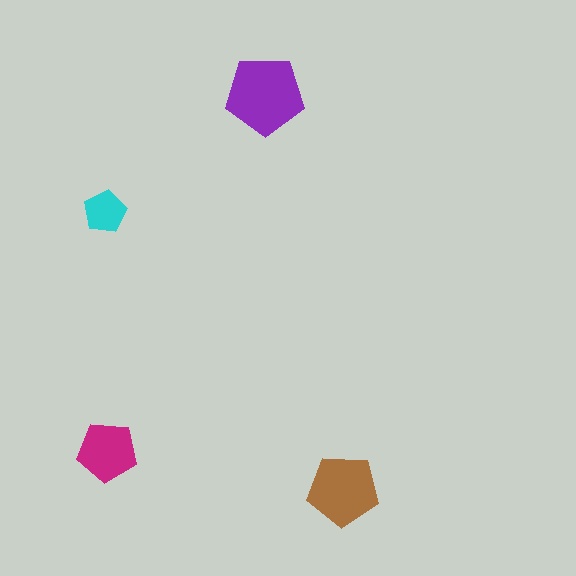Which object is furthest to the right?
The brown pentagon is rightmost.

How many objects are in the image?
There are 4 objects in the image.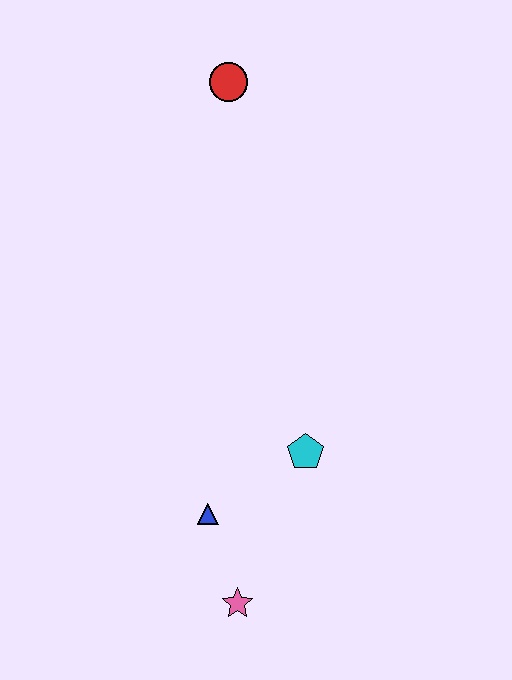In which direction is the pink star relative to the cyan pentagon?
The pink star is below the cyan pentagon.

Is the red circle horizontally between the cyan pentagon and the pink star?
No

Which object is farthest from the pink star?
The red circle is farthest from the pink star.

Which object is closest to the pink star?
The blue triangle is closest to the pink star.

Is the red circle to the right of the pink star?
No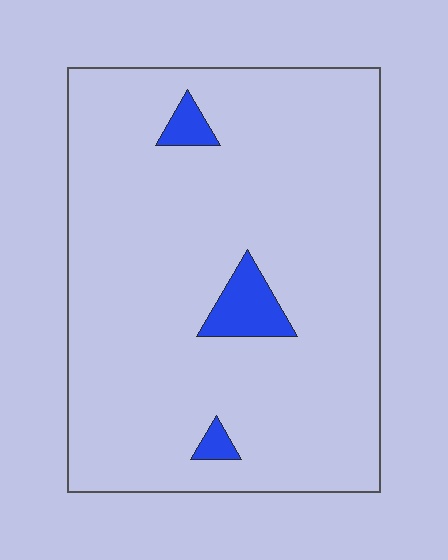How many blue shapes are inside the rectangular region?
3.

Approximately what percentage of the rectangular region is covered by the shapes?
Approximately 5%.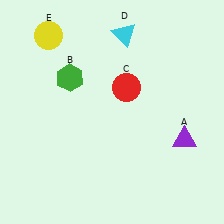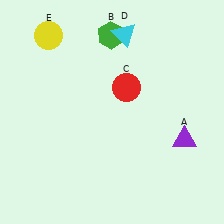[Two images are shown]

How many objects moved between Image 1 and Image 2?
1 object moved between the two images.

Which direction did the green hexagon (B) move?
The green hexagon (B) moved up.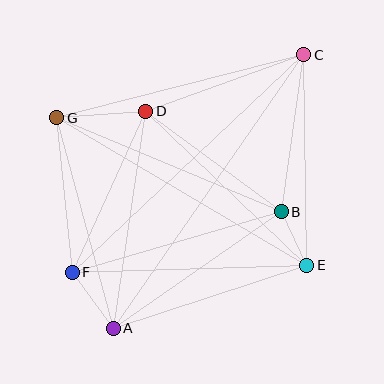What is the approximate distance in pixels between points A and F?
The distance between A and F is approximately 69 pixels.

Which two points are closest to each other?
Points B and E are closest to each other.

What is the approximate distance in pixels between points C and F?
The distance between C and F is approximately 318 pixels.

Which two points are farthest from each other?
Points A and C are farthest from each other.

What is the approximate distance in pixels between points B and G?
The distance between B and G is approximately 244 pixels.